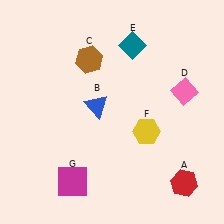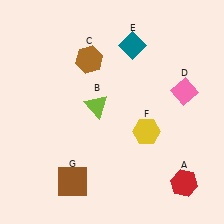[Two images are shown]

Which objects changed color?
B changed from blue to lime. G changed from magenta to brown.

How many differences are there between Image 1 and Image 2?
There are 2 differences between the two images.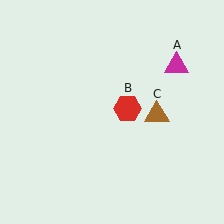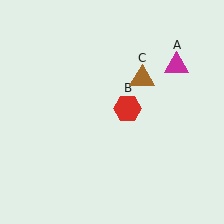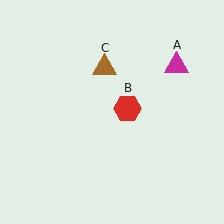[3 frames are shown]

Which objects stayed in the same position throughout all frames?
Magenta triangle (object A) and red hexagon (object B) remained stationary.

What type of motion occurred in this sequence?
The brown triangle (object C) rotated counterclockwise around the center of the scene.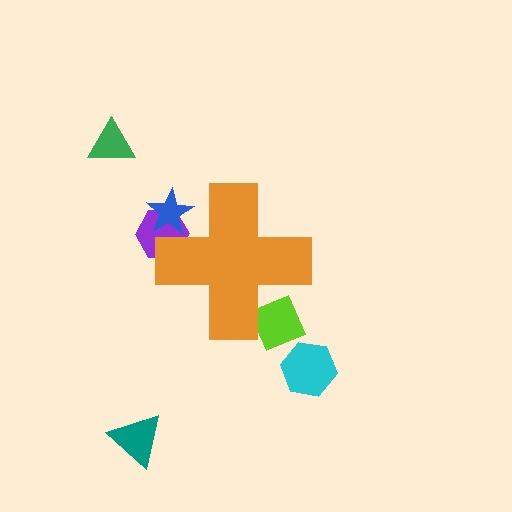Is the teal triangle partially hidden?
No, the teal triangle is fully visible.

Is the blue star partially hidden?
Yes, the blue star is partially hidden behind the orange cross.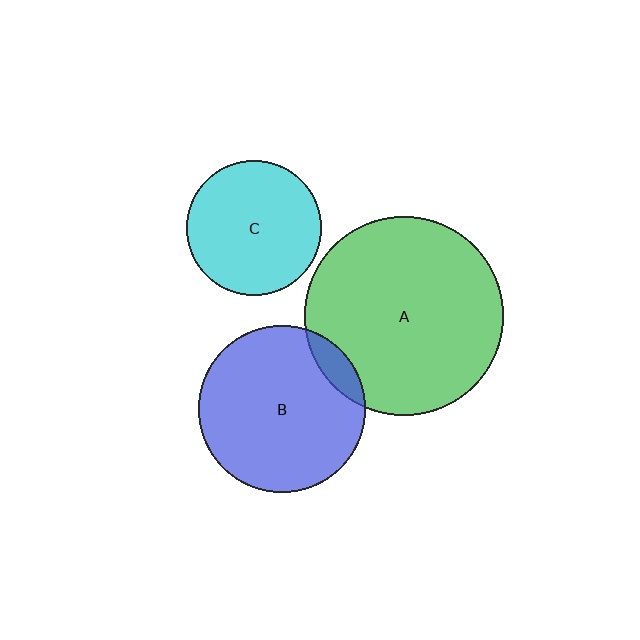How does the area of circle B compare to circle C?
Approximately 1.5 times.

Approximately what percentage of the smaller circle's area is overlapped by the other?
Approximately 10%.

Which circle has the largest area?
Circle A (green).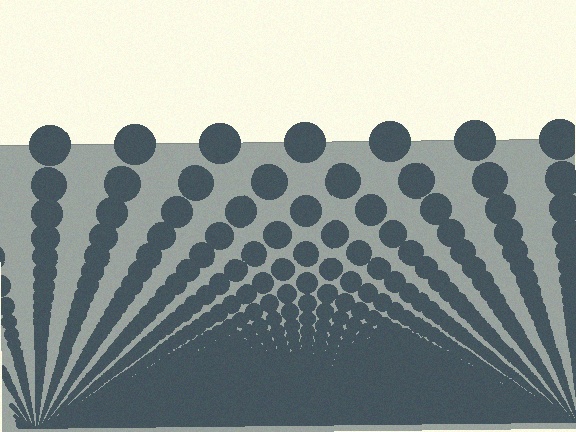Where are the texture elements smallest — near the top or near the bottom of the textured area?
Near the bottom.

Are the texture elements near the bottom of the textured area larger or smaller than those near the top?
Smaller. The gradient is inverted — elements near the bottom are smaller and denser.